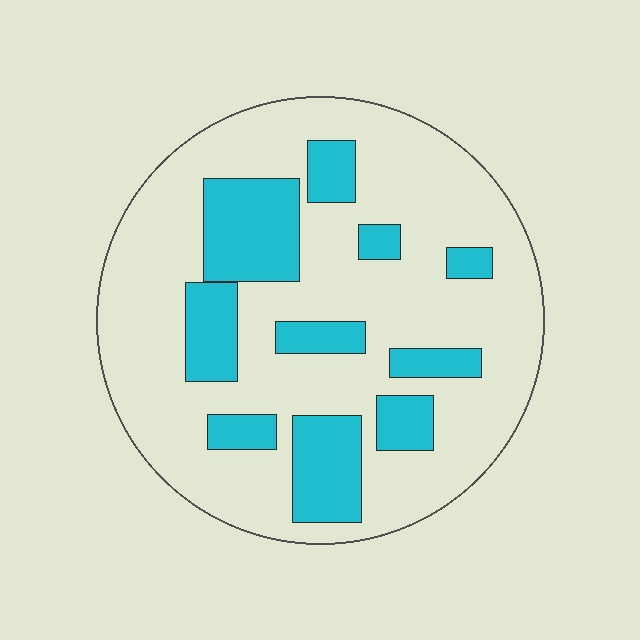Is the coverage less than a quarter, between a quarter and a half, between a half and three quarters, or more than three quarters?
Between a quarter and a half.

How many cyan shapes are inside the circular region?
10.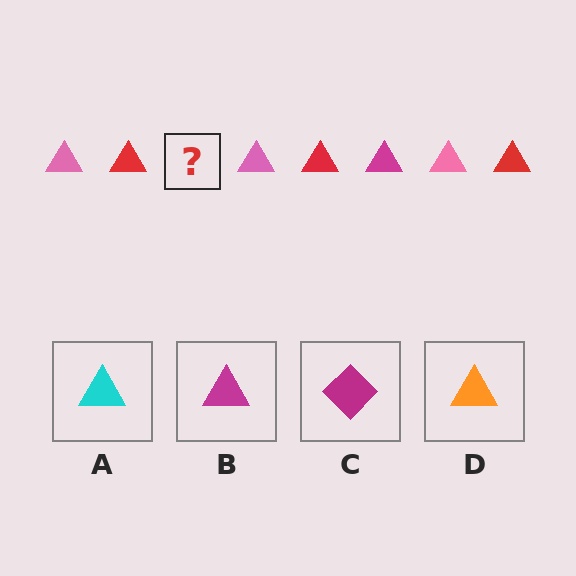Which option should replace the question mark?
Option B.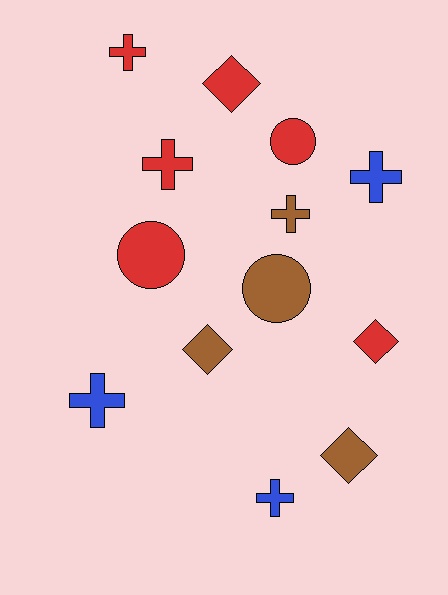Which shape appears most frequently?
Cross, with 6 objects.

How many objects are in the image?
There are 13 objects.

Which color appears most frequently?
Red, with 6 objects.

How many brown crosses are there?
There is 1 brown cross.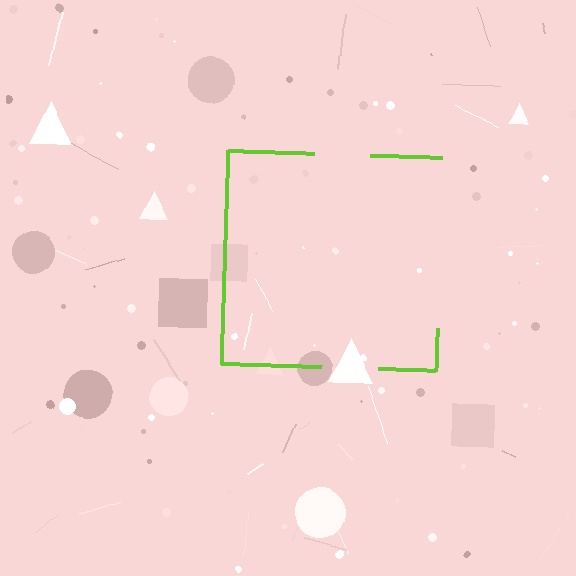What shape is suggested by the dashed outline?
The dashed outline suggests a square.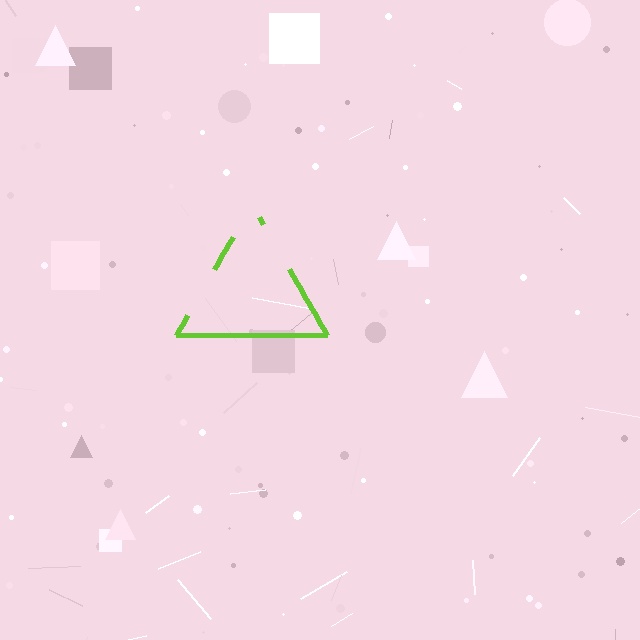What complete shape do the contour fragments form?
The contour fragments form a triangle.